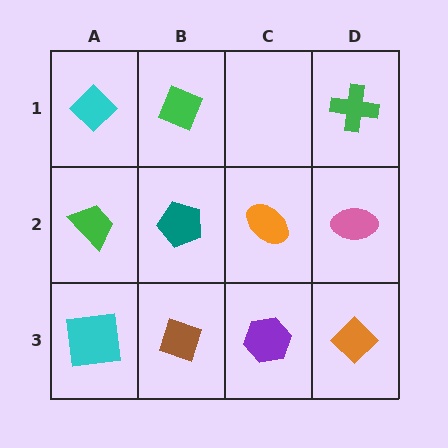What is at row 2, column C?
An orange ellipse.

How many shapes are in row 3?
4 shapes.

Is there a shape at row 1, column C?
No, that cell is empty.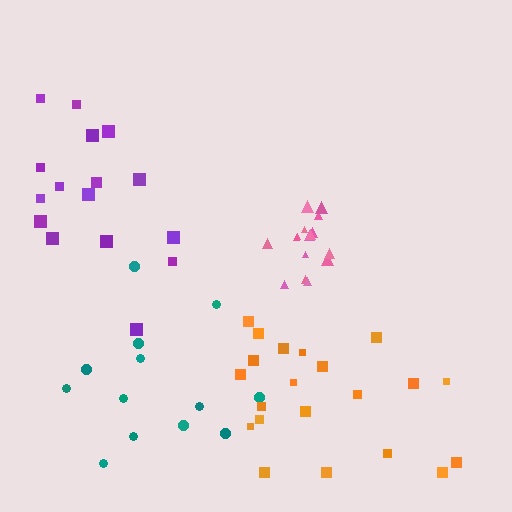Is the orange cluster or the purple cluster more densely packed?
Orange.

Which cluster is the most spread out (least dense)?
Teal.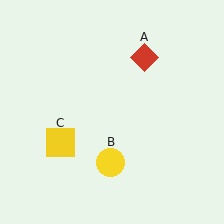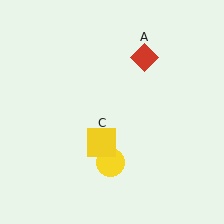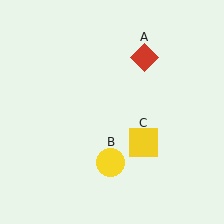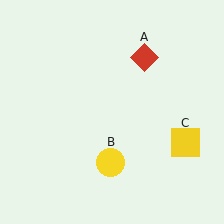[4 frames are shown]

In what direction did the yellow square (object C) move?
The yellow square (object C) moved right.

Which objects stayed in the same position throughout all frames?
Red diamond (object A) and yellow circle (object B) remained stationary.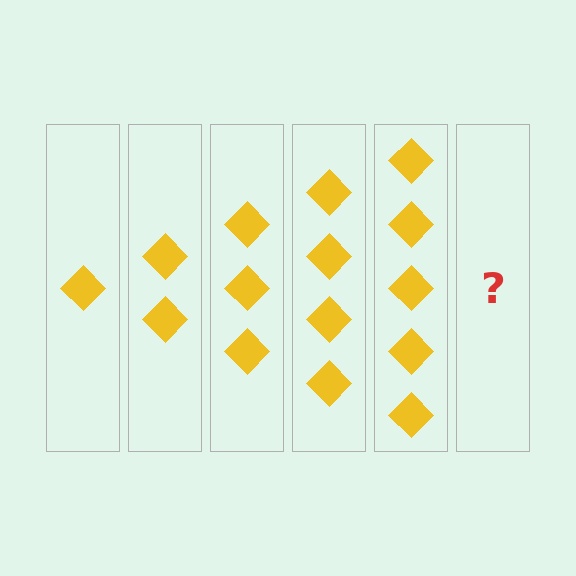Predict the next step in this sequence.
The next step is 6 diamonds.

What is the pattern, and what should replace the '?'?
The pattern is that each step adds one more diamond. The '?' should be 6 diamonds.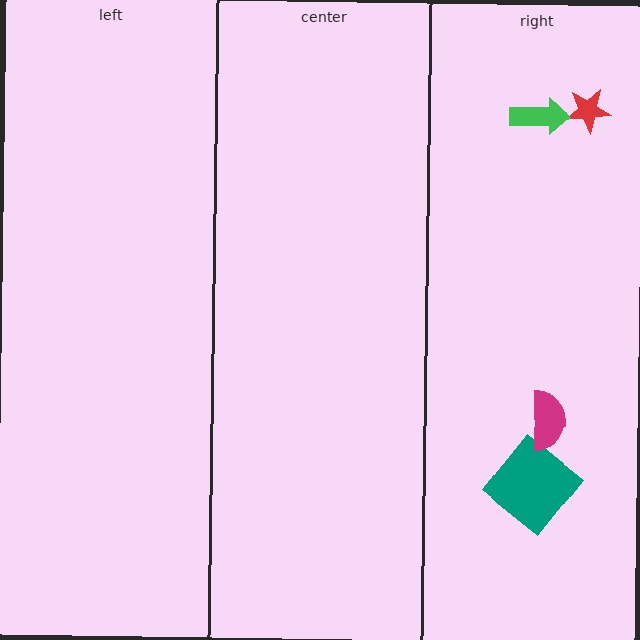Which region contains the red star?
The right region.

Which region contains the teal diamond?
The right region.